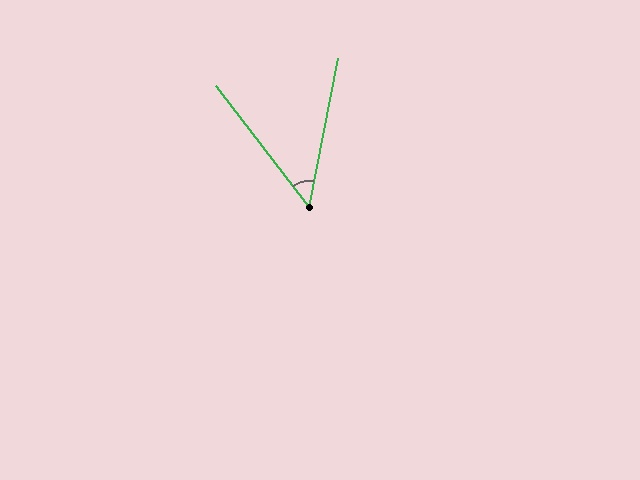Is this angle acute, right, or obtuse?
It is acute.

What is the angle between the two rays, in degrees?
Approximately 48 degrees.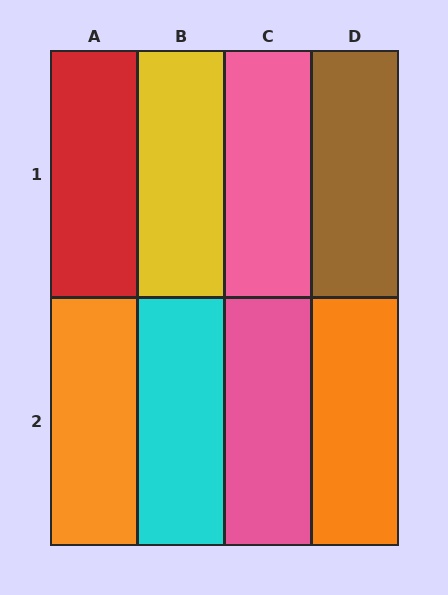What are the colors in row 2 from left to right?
Orange, cyan, pink, orange.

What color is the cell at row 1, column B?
Yellow.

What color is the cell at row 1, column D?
Brown.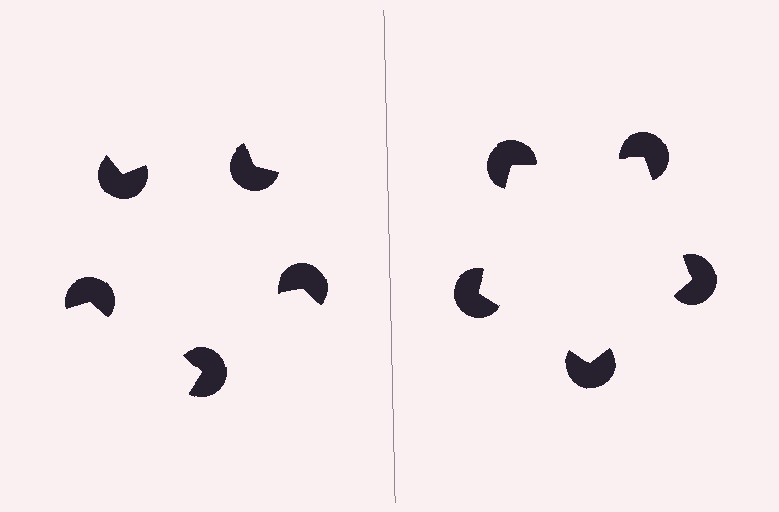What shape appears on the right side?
An illusory pentagon.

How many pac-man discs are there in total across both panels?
10 — 5 on each side.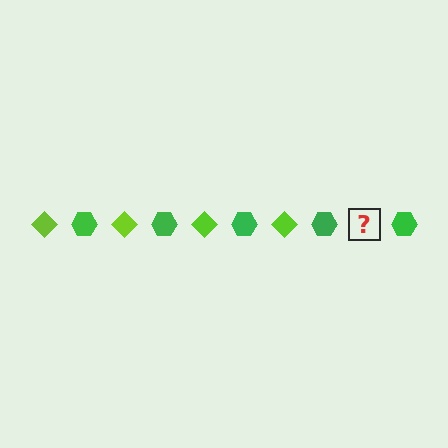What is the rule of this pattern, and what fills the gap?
The rule is that the pattern alternates between lime diamond and green hexagon. The gap should be filled with a lime diamond.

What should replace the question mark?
The question mark should be replaced with a lime diamond.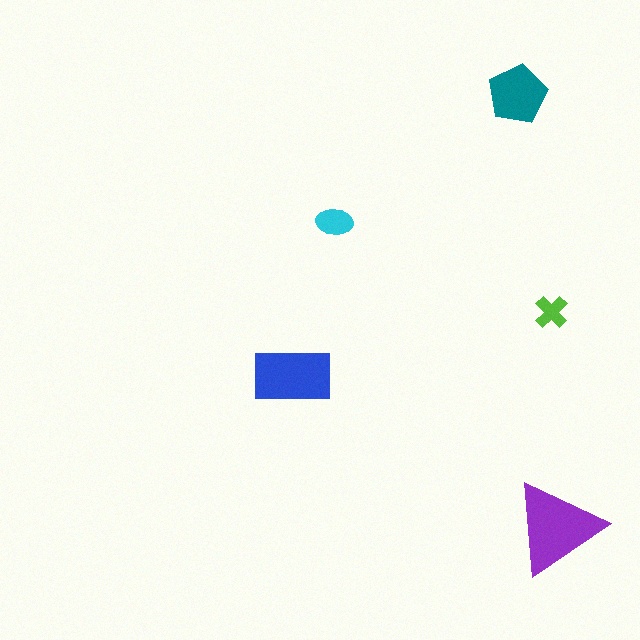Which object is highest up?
The teal pentagon is topmost.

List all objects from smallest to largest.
The lime cross, the cyan ellipse, the teal pentagon, the blue rectangle, the purple triangle.